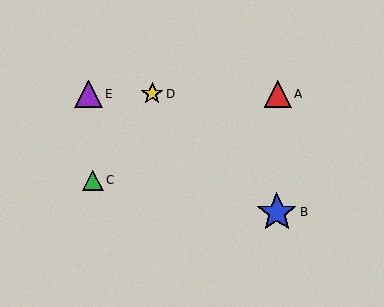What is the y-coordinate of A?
Object A is at y≈94.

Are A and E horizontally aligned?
Yes, both are at y≈94.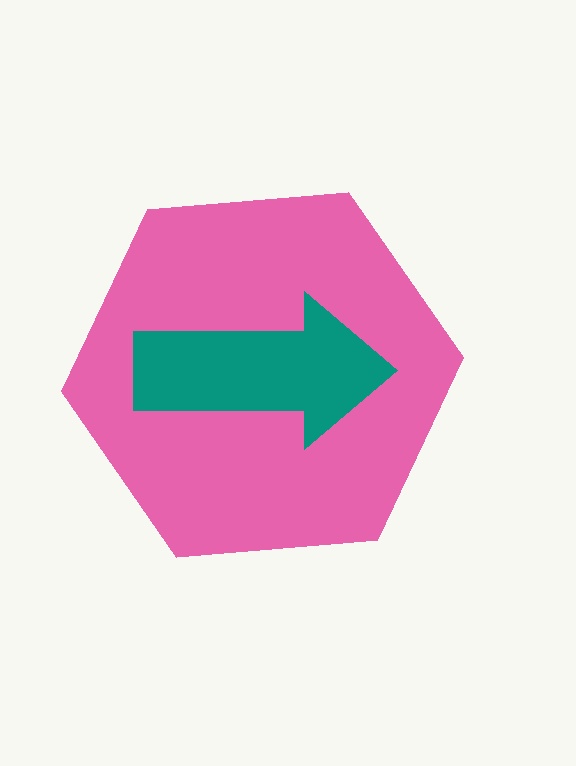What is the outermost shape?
The pink hexagon.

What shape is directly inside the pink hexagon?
The teal arrow.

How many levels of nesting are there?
2.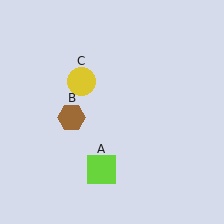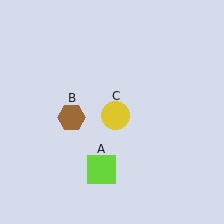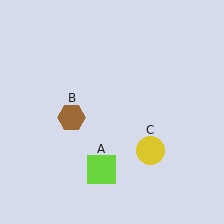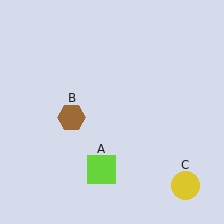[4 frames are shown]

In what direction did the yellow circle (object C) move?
The yellow circle (object C) moved down and to the right.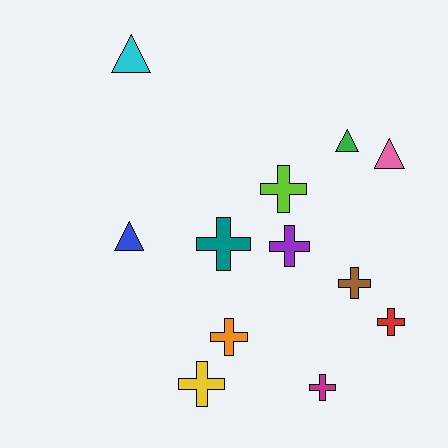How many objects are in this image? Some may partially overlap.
There are 12 objects.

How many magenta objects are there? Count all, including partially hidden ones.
There is 1 magenta object.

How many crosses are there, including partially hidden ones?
There are 8 crosses.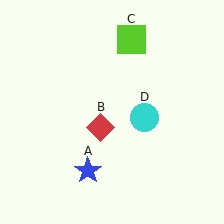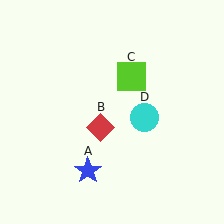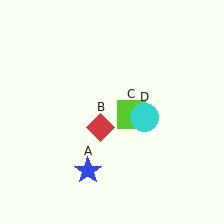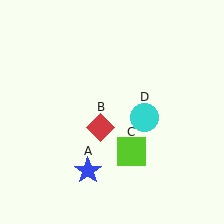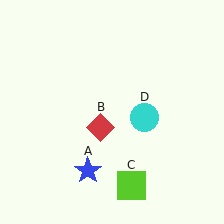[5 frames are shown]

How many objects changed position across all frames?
1 object changed position: lime square (object C).